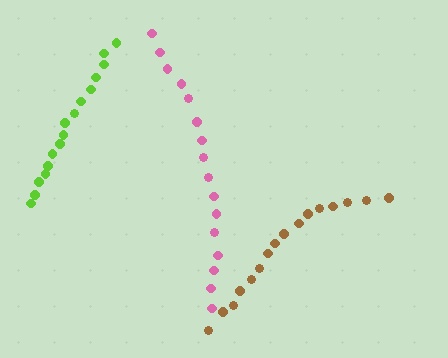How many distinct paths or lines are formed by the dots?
There are 3 distinct paths.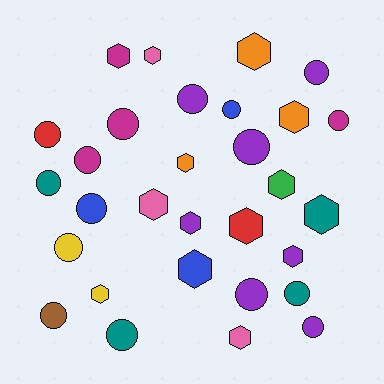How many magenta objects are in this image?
There are 4 magenta objects.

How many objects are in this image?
There are 30 objects.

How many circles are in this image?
There are 16 circles.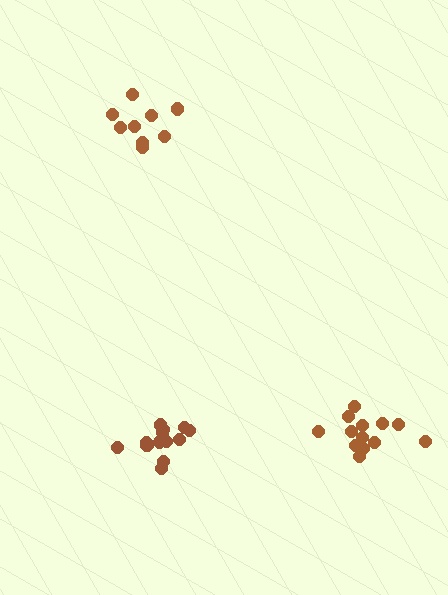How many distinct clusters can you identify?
There are 3 distinct clusters.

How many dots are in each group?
Group 1: 14 dots, Group 2: 13 dots, Group 3: 9 dots (36 total).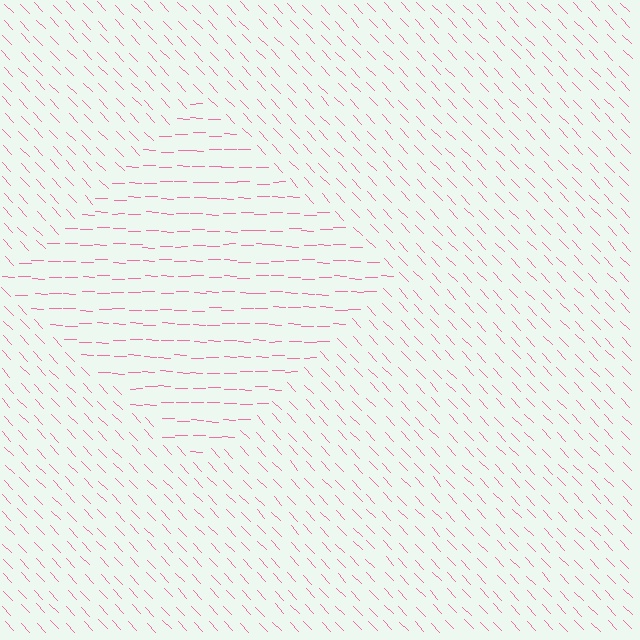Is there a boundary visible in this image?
Yes, there is a texture boundary formed by a change in line orientation.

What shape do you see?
I see a diamond.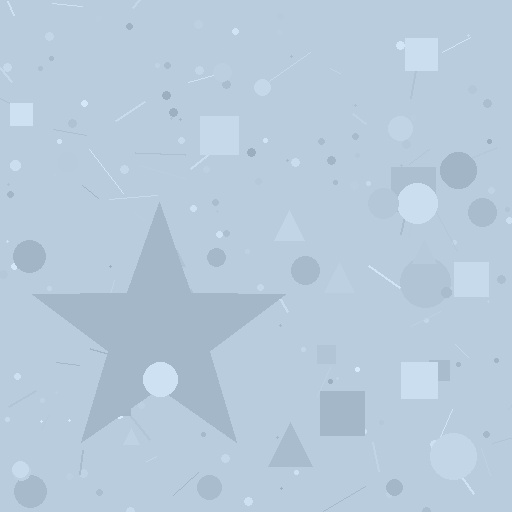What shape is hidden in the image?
A star is hidden in the image.